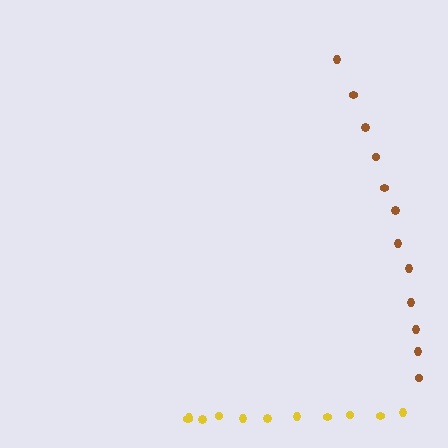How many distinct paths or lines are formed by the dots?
There are 2 distinct paths.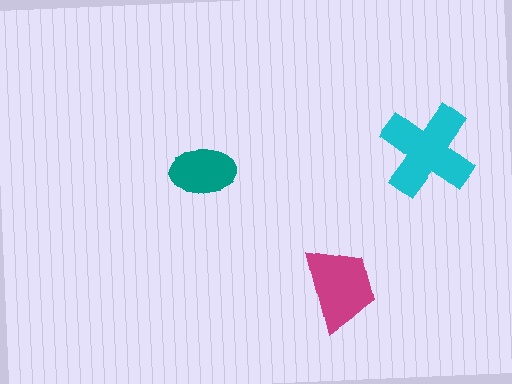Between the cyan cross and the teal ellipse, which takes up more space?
The cyan cross.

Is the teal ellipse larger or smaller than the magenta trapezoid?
Smaller.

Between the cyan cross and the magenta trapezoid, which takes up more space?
The cyan cross.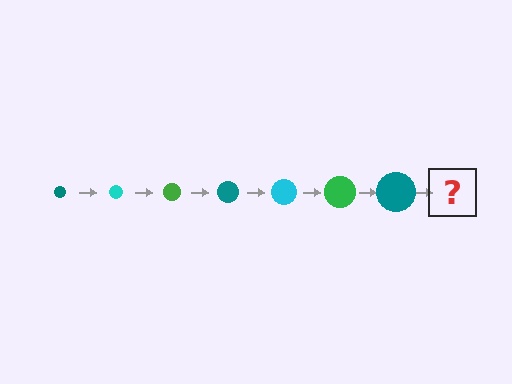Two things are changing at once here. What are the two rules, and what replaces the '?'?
The two rules are that the circle grows larger each step and the color cycles through teal, cyan, and green. The '?' should be a cyan circle, larger than the previous one.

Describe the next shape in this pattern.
It should be a cyan circle, larger than the previous one.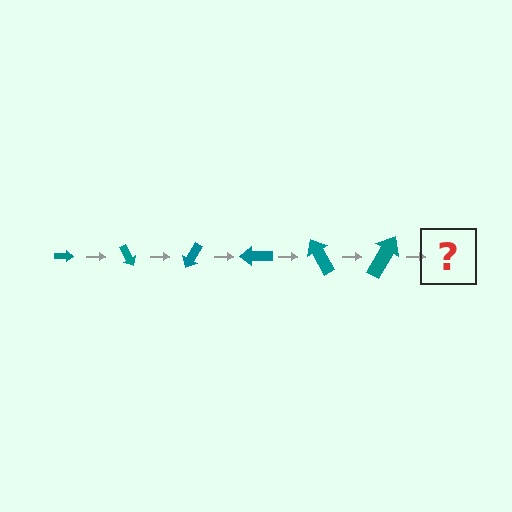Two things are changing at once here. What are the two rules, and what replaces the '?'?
The two rules are that the arrow grows larger each step and it rotates 60 degrees each step. The '?' should be an arrow, larger than the previous one and rotated 360 degrees from the start.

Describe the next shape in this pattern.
It should be an arrow, larger than the previous one and rotated 360 degrees from the start.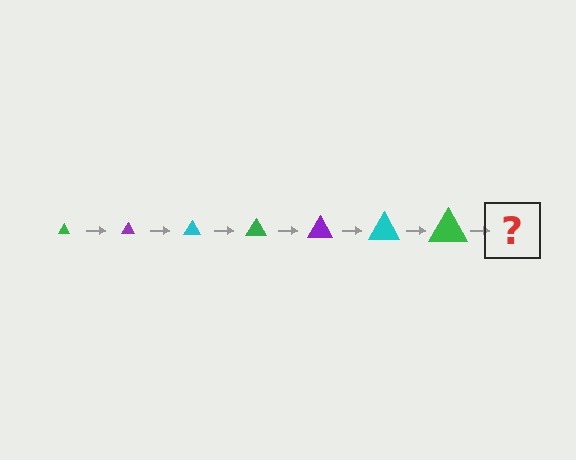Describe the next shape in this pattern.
It should be a purple triangle, larger than the previous one.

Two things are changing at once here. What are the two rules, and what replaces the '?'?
The two rules are that the triangle grows larger each step and the color cycles through green, purple, and cyan. The '?' should be a purple triangle, larger than the previous one.